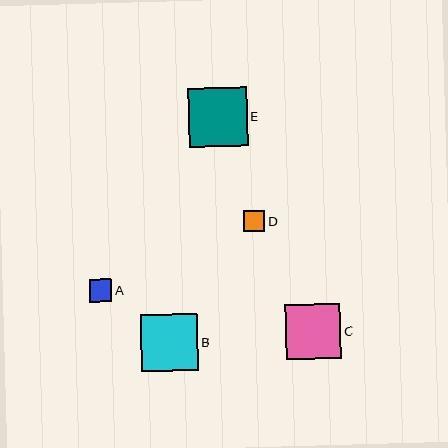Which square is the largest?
Square E is the largest with a size of approximately 59 pixels.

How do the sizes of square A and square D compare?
Square A and square D are approximately the same size.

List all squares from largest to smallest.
From largest to smallest: E, B, C, A, D.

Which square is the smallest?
Square D is the smallest with a size of approximately 21 pixels.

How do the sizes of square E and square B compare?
Square E and square B are approximately the same size.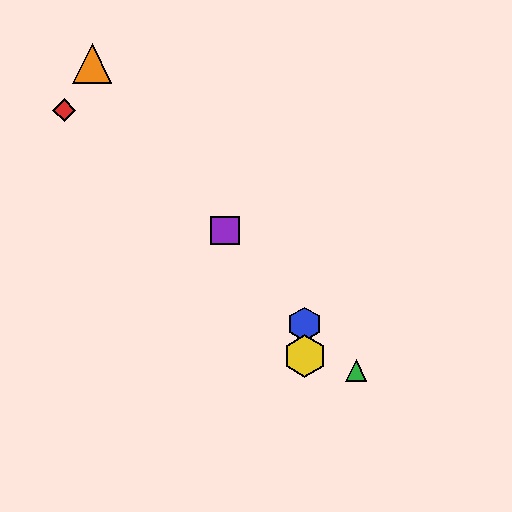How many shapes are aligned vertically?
2 shapes (the blue hexagon, the yellow hexagon) are aligned vertically.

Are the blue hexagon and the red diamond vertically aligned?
No, the blue hexagon is at x≈305 and the red diamond is at x≈64.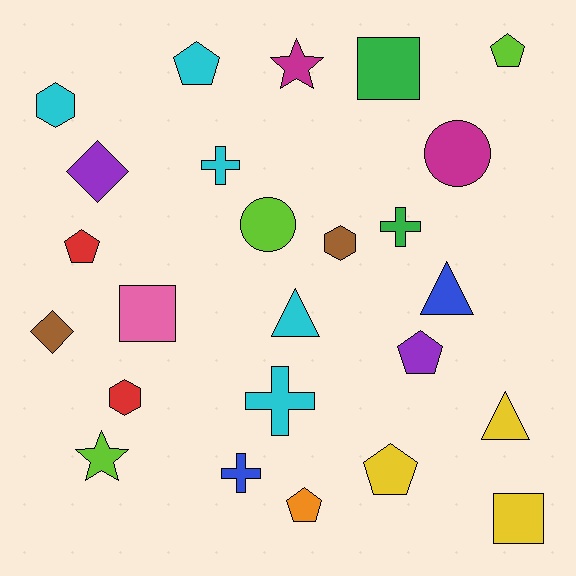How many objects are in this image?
There are 25 objects.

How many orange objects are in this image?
There is 1 orange object.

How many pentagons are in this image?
There are 6 pentagons.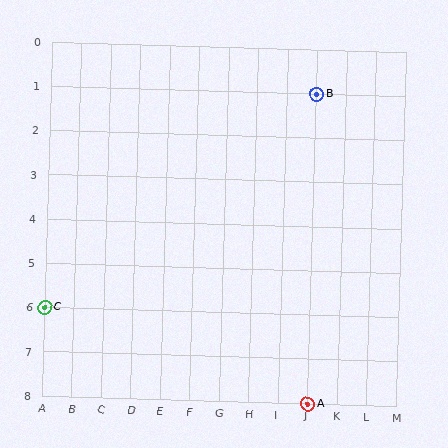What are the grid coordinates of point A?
Point A is at grid coordinates (J, 8).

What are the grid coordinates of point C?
Point C is at grid coordinates (A, 6).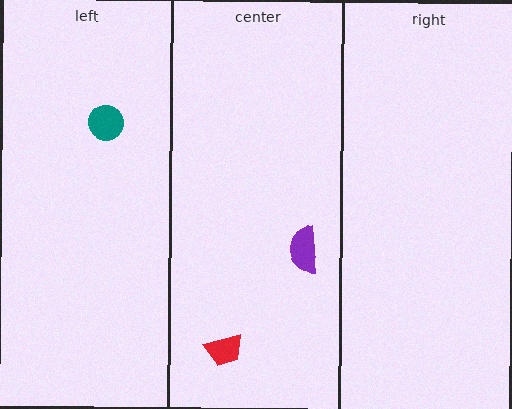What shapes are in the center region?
The red trapezoid, the purple semicircle.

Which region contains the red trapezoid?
The center region.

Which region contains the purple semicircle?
The center region.